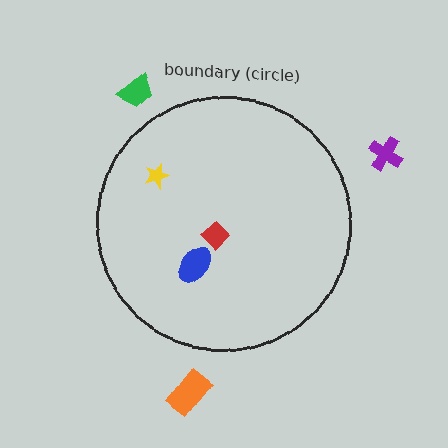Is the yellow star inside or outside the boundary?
Inside.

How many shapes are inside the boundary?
3 inside, 3 outside.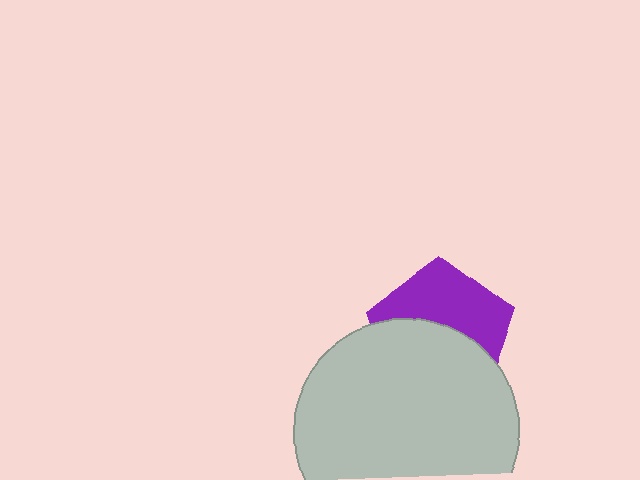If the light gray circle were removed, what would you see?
You would see the complete purple pentagon.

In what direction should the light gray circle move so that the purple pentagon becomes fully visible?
The light gray circle should move down. That is the shortest direction to clear the overlap and leave the purple pentagon fully visible.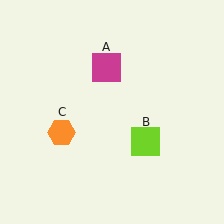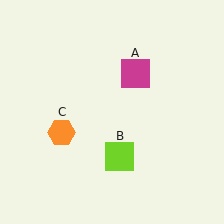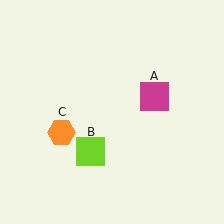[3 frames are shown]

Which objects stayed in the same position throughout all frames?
Orange hexagon (object C) remained stationary.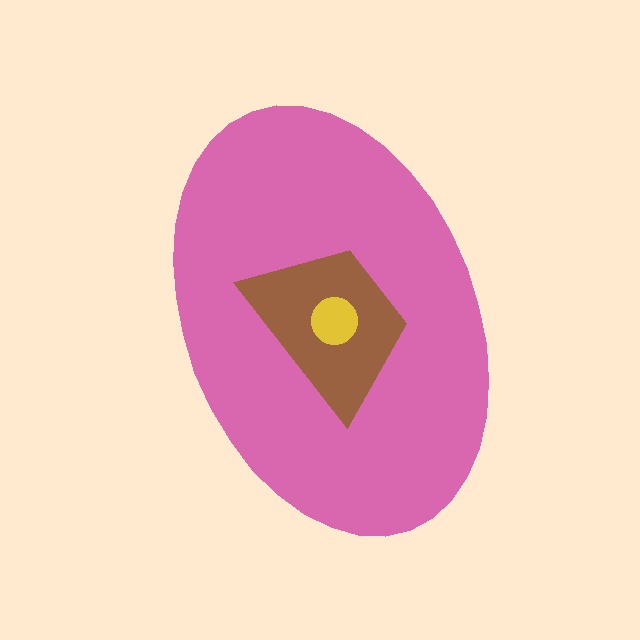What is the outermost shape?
The pink ellipse.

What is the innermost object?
The yellow circle.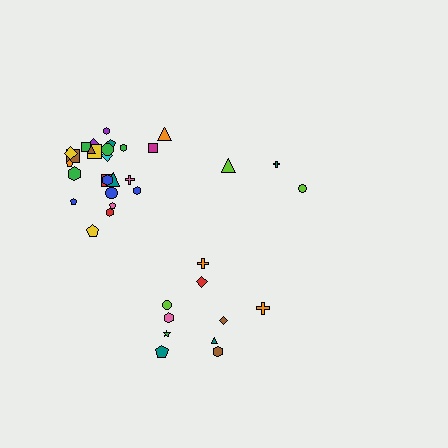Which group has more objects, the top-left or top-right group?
The top-left group.